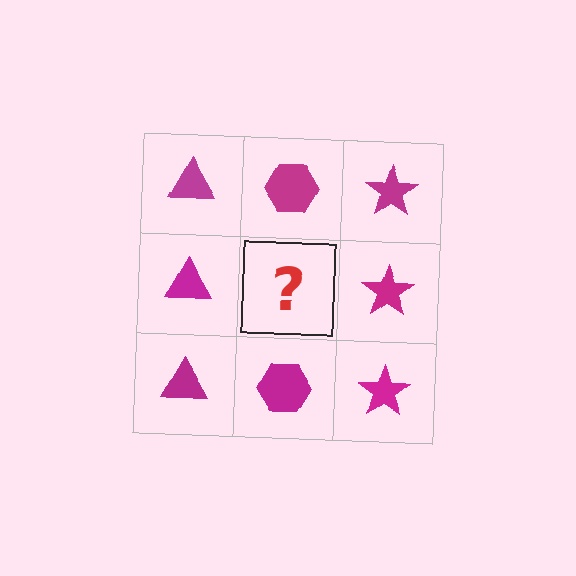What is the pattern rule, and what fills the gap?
The rule is that each column has a consistent shape. The gap should be filled with a magenta hexagon.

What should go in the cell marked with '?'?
The missing cell should contain a magenta hexagon.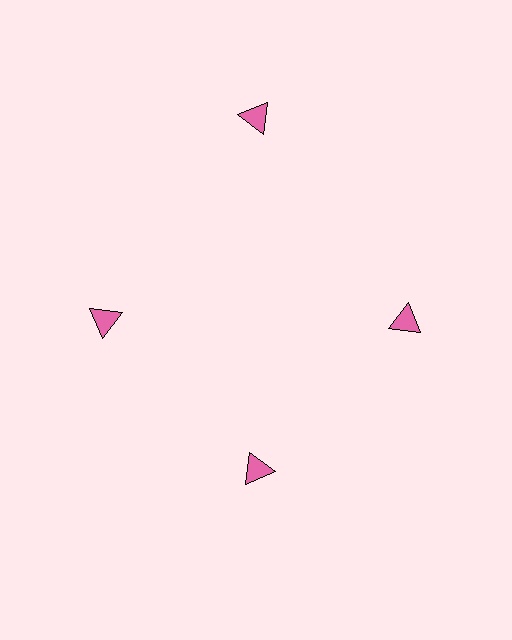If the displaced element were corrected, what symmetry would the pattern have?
It would have 4-fold rotational symmetry — the pattern would map onto itself every 90 degrees.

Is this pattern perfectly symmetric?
No. The 4 pink triangles are arranged in a ring, but one element near the 12 o'clock position is pushed outward from the center, breaking the 4-fold rotational symmetry.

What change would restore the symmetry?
The symmetry would be restored by moving it inward, back onto the ring so that all 4 triangles sit at equal angles and equal distance from the center.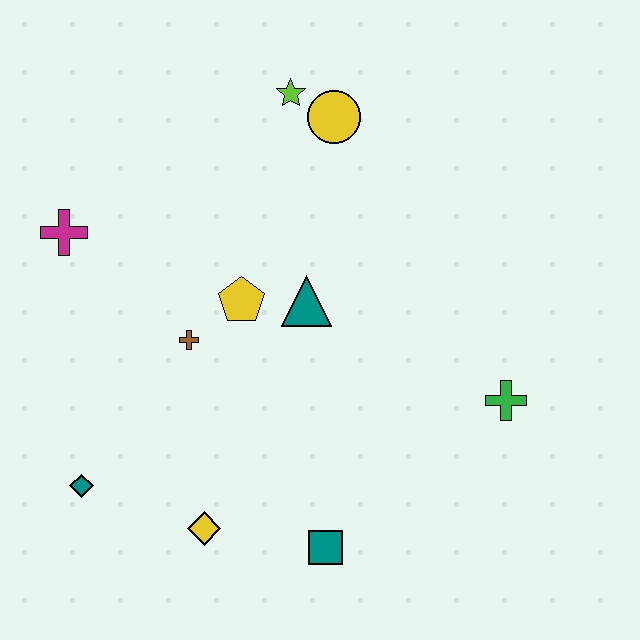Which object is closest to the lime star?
The yellow circle is closest to the lime star.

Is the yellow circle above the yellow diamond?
Yes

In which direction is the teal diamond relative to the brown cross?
The teal diamond is below the brown cross.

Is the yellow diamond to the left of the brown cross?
No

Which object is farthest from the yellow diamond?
The lime star is farthest from the yellow diamond.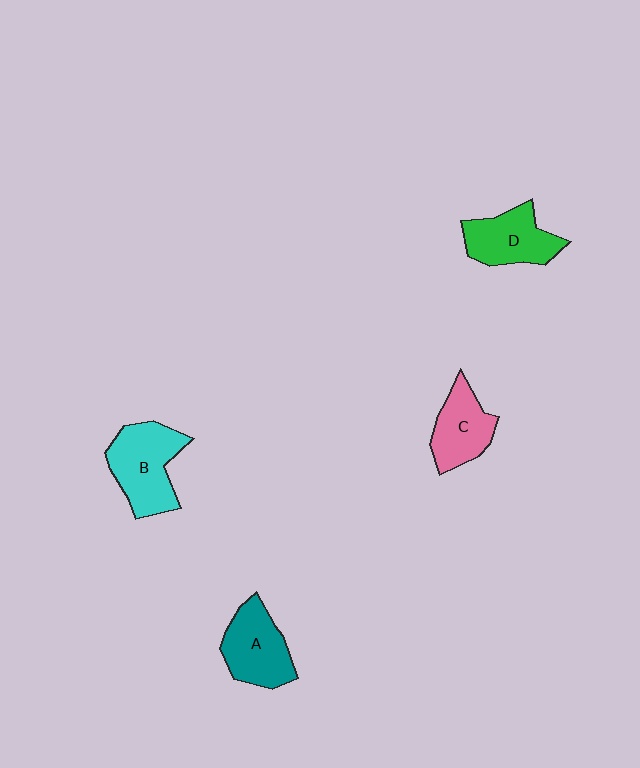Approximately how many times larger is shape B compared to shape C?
Approximately 1.3 times.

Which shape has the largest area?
Shape B (cyan).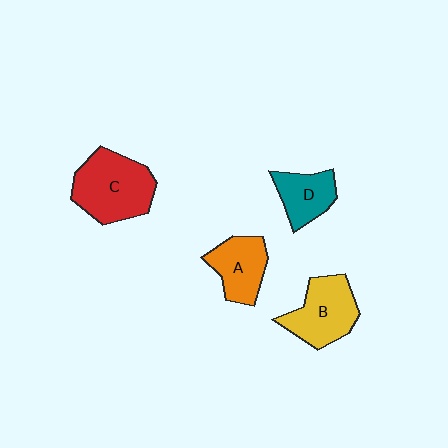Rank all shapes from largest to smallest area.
From largest to smallest: C (red), B (yellow), A (orange), D (teal).